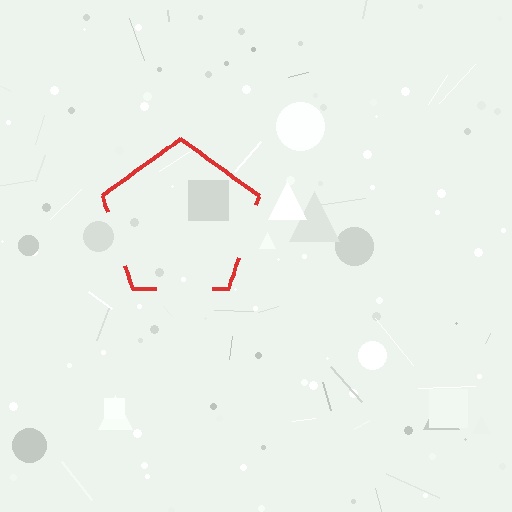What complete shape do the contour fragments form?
The contour fragments form a pentagon.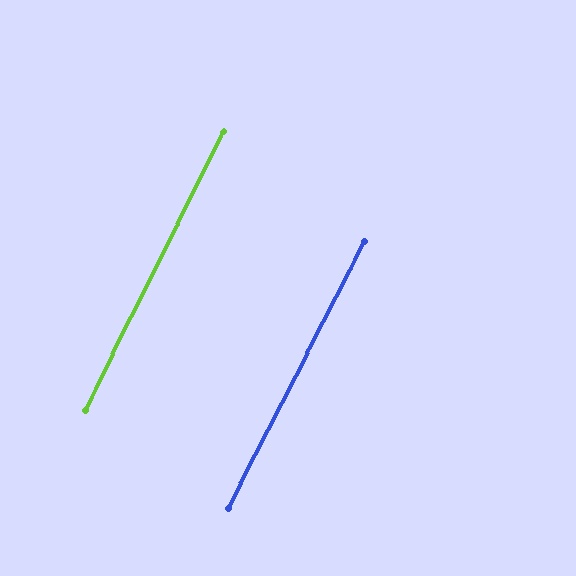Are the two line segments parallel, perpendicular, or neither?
Parallel — their directions differ by only 0.5°.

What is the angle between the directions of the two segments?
Approximately 0 degrees.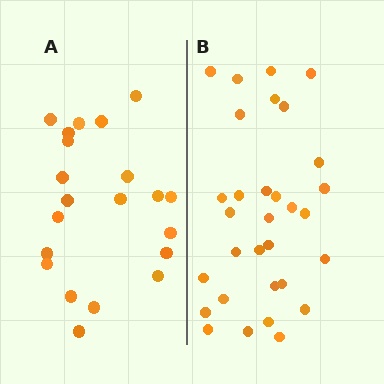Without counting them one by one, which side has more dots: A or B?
Region B (the right region) has more dots.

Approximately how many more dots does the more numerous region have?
Region B has roughly 10 or so more dots than region A.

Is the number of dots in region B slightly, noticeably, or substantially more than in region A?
Region B has substantially more. The ratio is roughly 1.5 to 1.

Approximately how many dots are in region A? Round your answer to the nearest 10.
About 20 dots. (The exact count is 21, which rounds to 20.)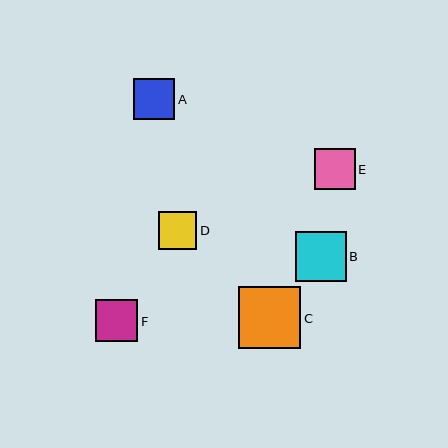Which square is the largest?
Square C is the largest with a size of approximately 62 pixels.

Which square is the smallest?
Square D is the smallest with a size of approximately 38 pixels.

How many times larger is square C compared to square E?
Square C is approximately 1.5 times the size of square E.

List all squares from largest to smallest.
From largest to smallest: C, B, F, A, E, D.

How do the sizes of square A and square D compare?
Square A and square D are approximately the same size.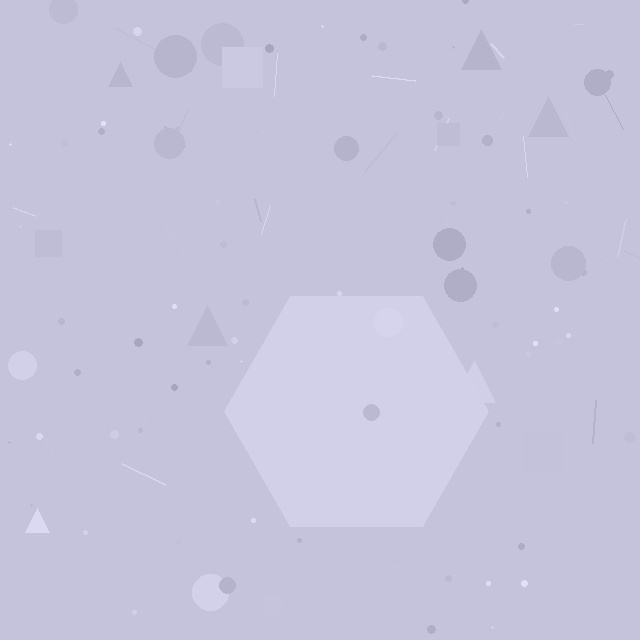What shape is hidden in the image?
A hexagon is hidden in the image.